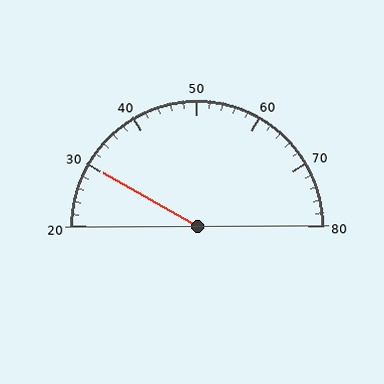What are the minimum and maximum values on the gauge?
The gauge ranges from 20 to 80.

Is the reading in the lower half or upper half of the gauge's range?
The reading is in the lower half of the range (20 to 80).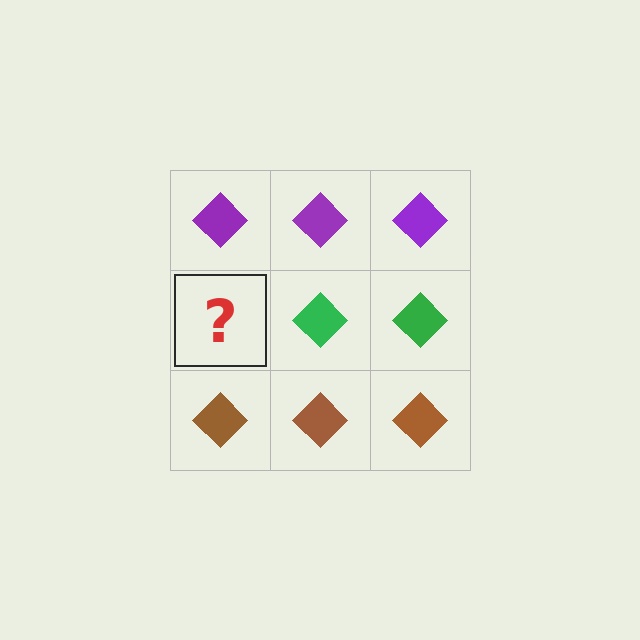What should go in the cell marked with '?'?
The missing cell should contain a green diamond.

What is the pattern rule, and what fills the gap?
The rule is that each row has a consistent color. The gap should be filled with a green diamond.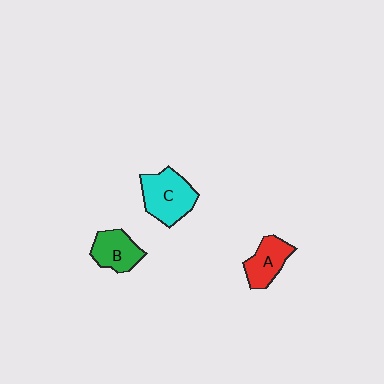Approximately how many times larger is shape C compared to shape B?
Approximately 1.4 times.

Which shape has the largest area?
Shape C (cyan).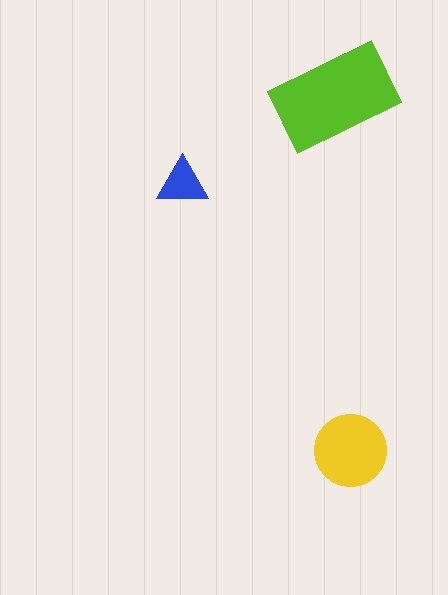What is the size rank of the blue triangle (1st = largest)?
3rd.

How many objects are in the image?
There are 3 objects in the image.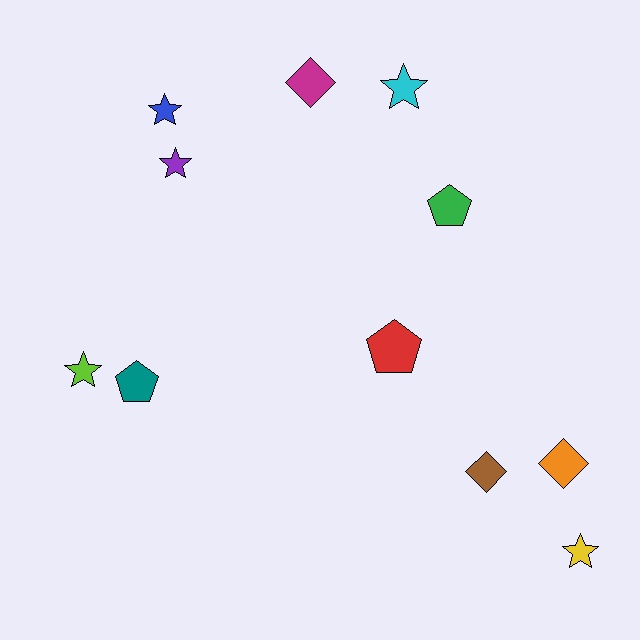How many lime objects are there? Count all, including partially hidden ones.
There is 1 lime object.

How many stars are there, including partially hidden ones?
There are 5 stars.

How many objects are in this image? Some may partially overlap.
There are 11 objects.